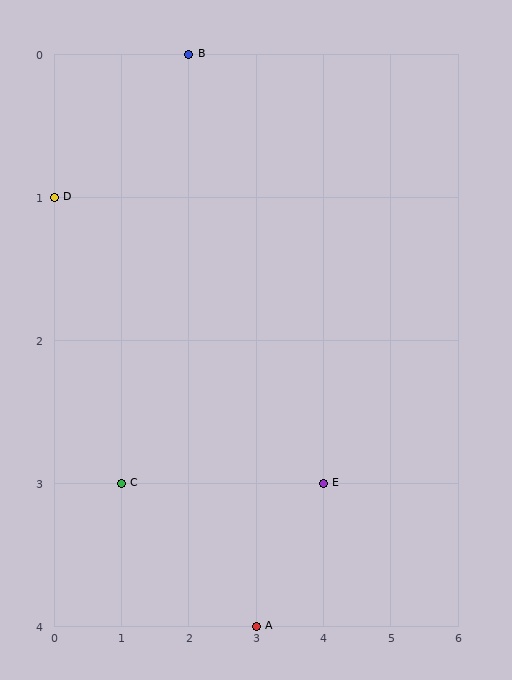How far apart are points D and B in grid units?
Points D and B are 2 columns and 1 row apart (about 2.2 grid units diagonally).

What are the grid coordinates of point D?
Point D is at grid coordinates (0, 1).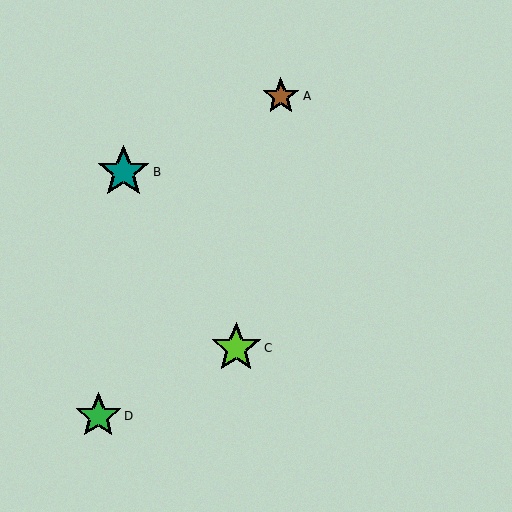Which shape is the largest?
The teal star (labeled B) is the largest.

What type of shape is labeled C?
Shape C is a lime star.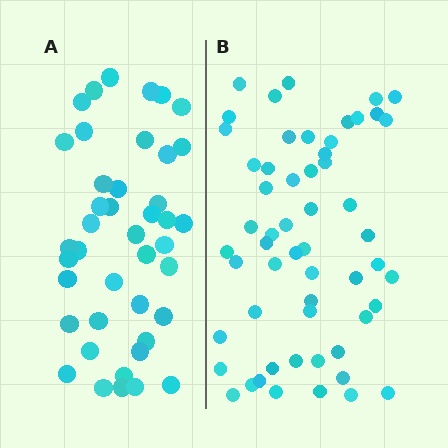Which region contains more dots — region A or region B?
Region B (the right region) has more dots.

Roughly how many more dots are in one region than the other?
Region B has approximately 15 more dots than region A.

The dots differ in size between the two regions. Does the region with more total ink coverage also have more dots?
No. Region A has more total ink coverage because its dots are larger, but region B actually contains more individual dots. Total area can be misleading — the number of items is what matters here.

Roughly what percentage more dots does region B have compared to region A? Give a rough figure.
About 35% more.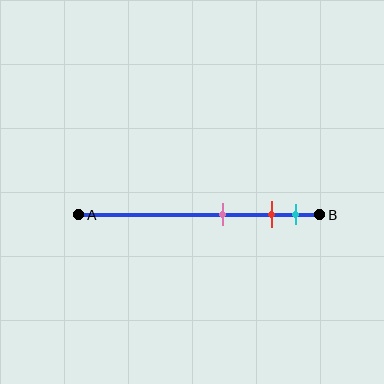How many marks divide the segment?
There are 3 marks dividing the segment.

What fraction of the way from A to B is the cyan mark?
The cyan mark is approximately 90% (0.9) of the way from A to B.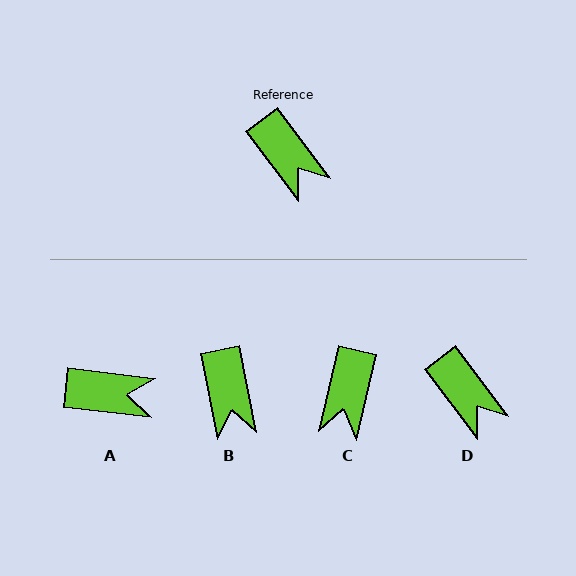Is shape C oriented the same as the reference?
No, it is off by about 50 degrees.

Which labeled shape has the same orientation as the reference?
D.